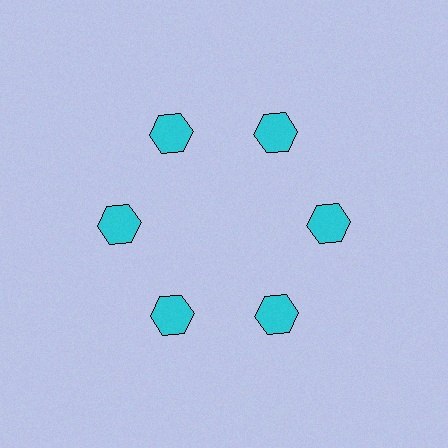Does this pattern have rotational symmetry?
Yes, this pattern has 6-fold rotational symmetry. It looks the same after rotating 60 degrees around the center.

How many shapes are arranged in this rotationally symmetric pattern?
There are 6 shapes, arranged in 6 groups of 1.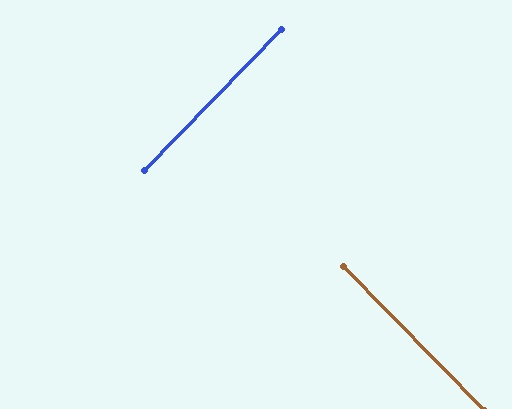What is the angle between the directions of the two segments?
Approximately 89 degrees.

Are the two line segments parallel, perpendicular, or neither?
Perpendicular — they meet at approximately 89°.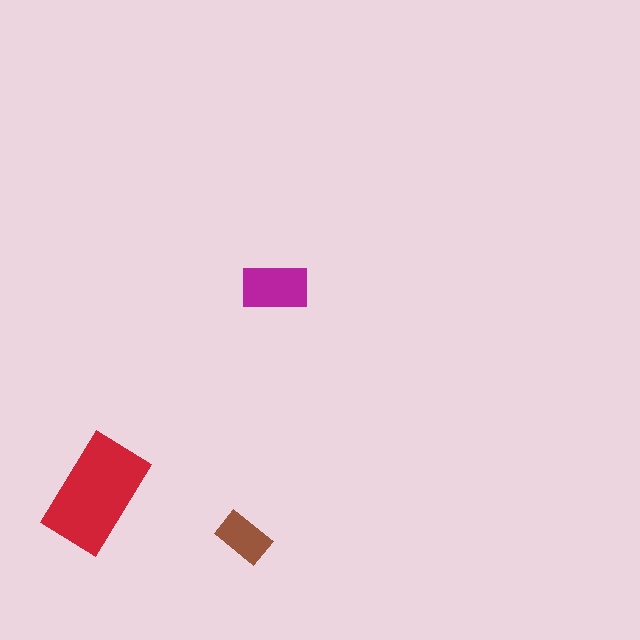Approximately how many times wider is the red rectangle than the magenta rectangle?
About 1.5 times wider.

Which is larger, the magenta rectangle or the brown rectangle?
The magenta one.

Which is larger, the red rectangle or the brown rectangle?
The red one.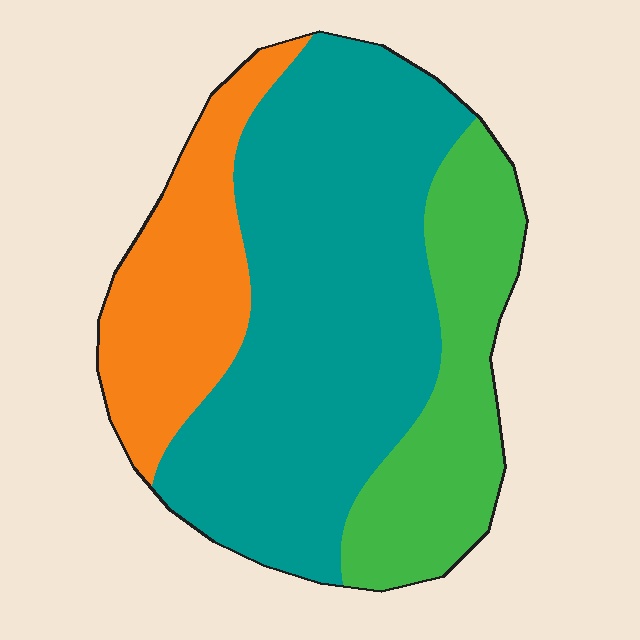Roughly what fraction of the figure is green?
Green covers 23% of the figure.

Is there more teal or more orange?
Teal.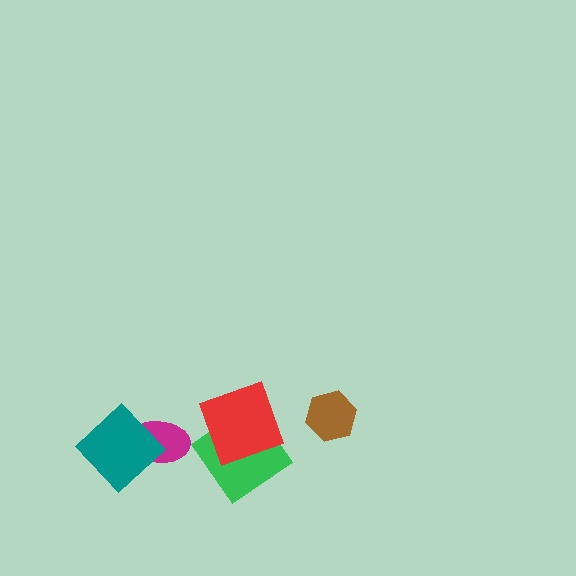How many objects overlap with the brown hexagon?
0 objects overlap with the brown hexagon.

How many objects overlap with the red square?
1 object overlaps with the red square.